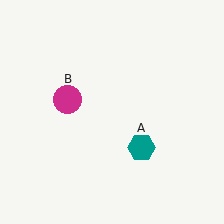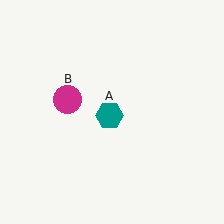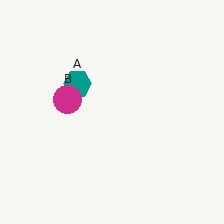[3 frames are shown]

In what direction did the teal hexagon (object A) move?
The teal hexagon (object A) moved up and to the left.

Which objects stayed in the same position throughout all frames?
Magenta circle (object B) remained stationary.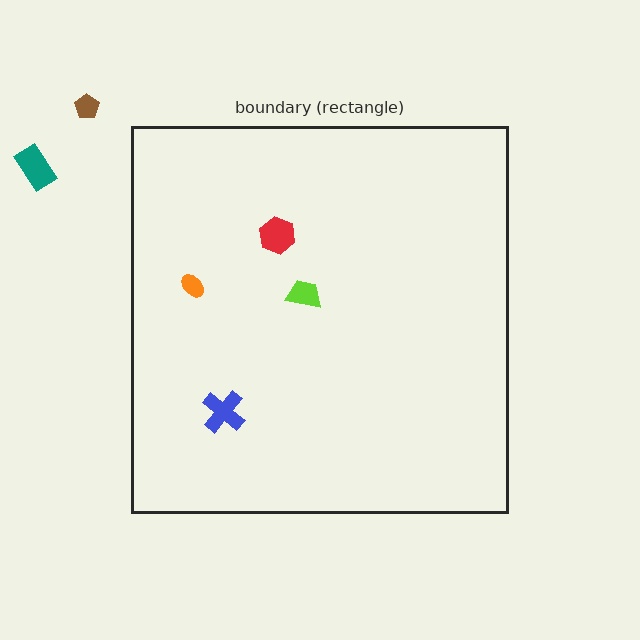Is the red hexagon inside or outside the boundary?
Inside.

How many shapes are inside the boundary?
4 inside, 2 outside.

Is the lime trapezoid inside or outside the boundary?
Inside.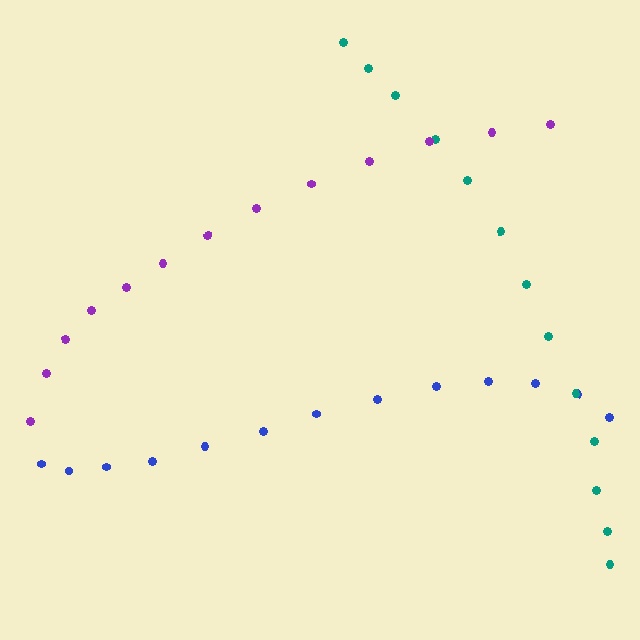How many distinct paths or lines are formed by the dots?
There are 3 distinct paths.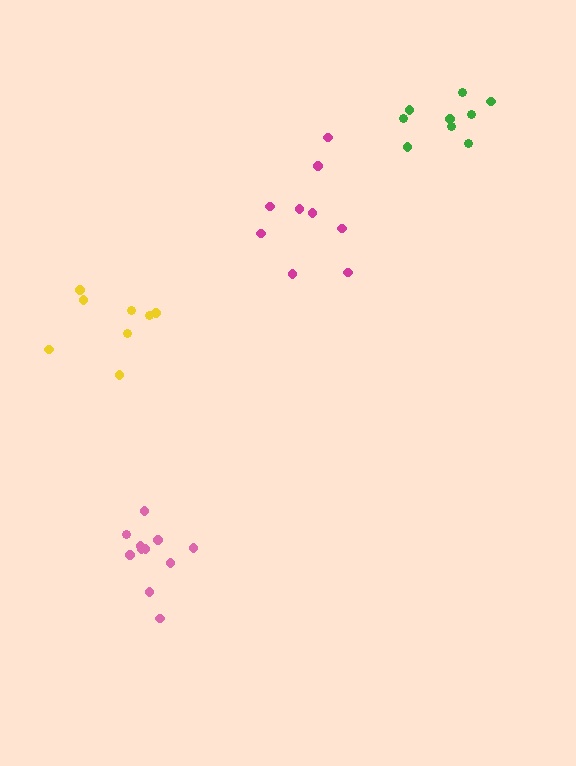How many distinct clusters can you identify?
There are 4 distinct clusters.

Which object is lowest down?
The pink cluster is bottommost.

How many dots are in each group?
Group 1: 9 dots, Group 2: 9 dots, Group 3: 11 dots, Group 4: 8 dots (37 total).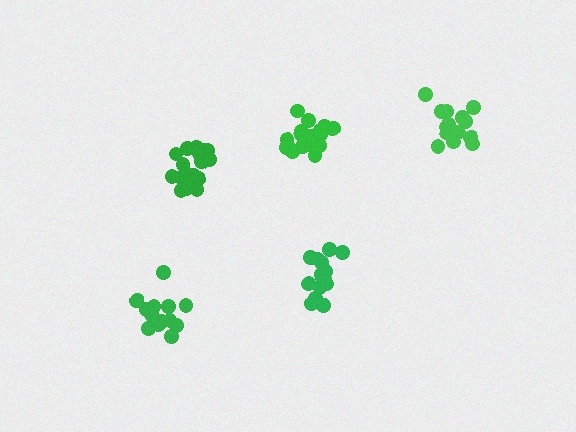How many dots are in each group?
Group 1: 16 dots, Group 2: 13 dots, Group 3: 17 dots, Group 4: 18 dots, Group 5: 17 dots (81 total).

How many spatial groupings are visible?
There are 5 spatial groupings.